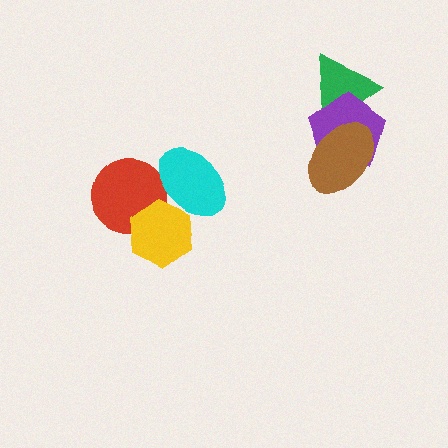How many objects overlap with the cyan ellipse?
2 objects overlap with the cyan ellipse.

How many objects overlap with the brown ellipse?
2 objects overlap with the brown ellipse.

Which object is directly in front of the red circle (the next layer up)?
The cyan ellipse is directly in front of the red circle.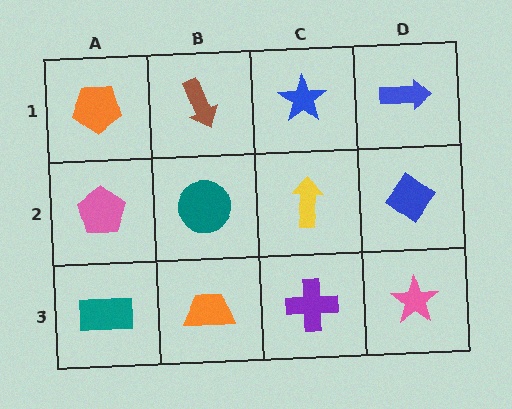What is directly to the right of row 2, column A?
A teal circle.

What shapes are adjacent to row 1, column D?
A blue diamond (row 2, column D), a blue star (row 1, column C).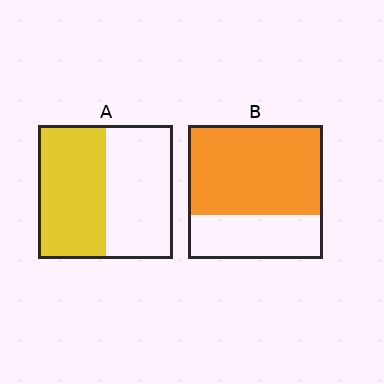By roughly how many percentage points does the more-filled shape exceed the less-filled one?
By roughly 15 percentage points (B over A).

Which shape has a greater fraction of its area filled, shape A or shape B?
Shape B.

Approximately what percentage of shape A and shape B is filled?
A is approximately 50% and B is approximately 65%.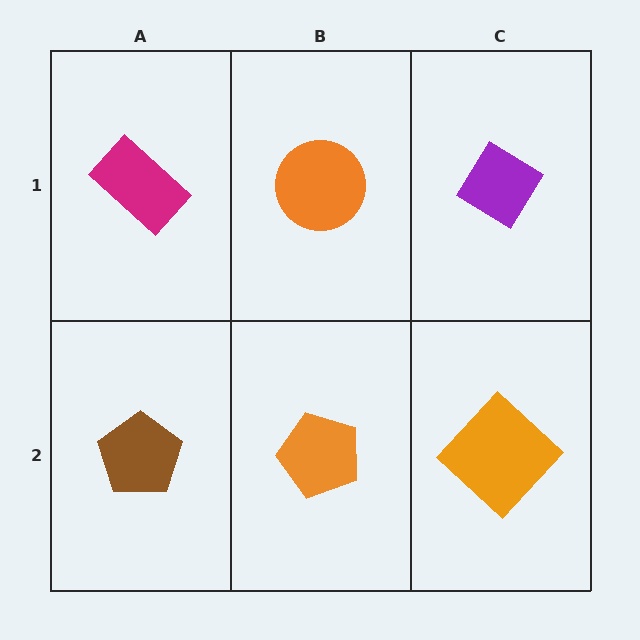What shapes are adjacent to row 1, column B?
An orange pentagon (row 2, column B), a magenta rectangle (row 1, column A), a purple diamond (row 1, column C).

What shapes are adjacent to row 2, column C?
A purple diamond (row 1, column C), an orange pentagon (row 2, column B).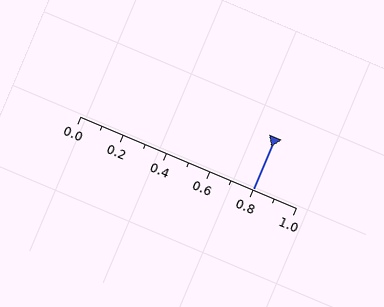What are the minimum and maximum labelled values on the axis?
The axis runs from 0.0 to 1.0.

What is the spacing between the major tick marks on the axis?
The major ticks are spaced 0.2 apart.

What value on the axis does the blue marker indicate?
The marker indicates approximately 0.8.